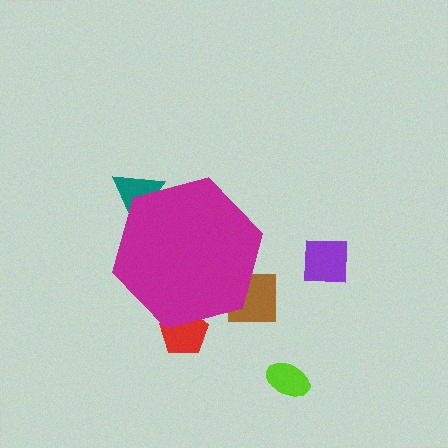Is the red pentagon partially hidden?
Yes, the red pentagon is partially hidden behind the magenta hexagon.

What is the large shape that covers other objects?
A magenta hexagon.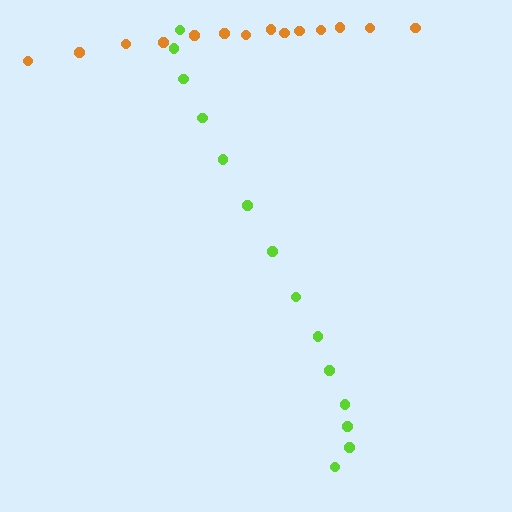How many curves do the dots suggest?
There are 2 distinct paths.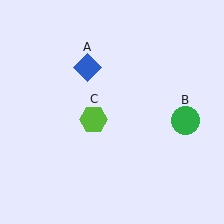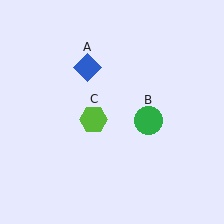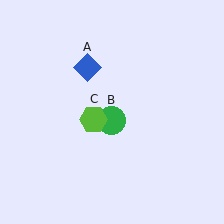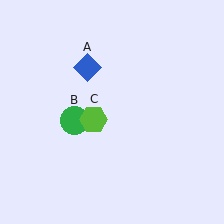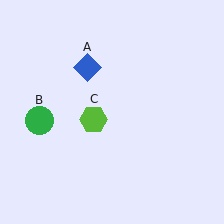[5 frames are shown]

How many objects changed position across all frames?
1 object changed position: green circle (object B).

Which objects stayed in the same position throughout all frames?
Blue diamond (object A) and lime hexagon (object C) remained stationary.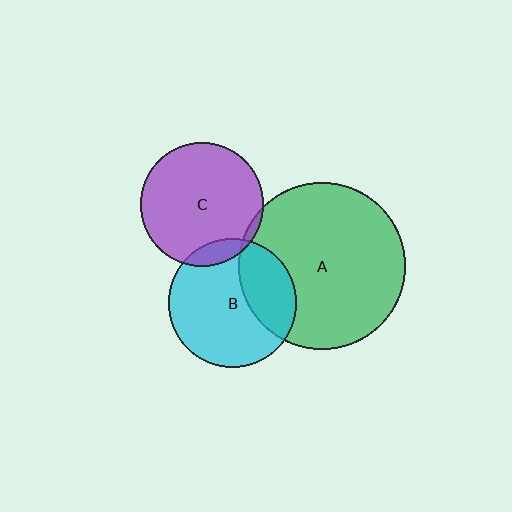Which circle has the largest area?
Circle A (green).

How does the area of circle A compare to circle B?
Approximately 1.7 times.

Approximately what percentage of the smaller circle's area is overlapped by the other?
Approximately 10%.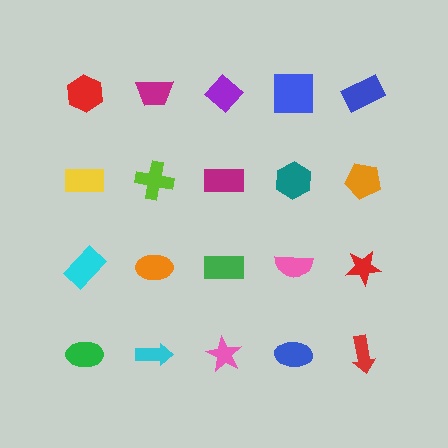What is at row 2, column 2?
A lime cross.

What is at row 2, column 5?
An orange pentagon.